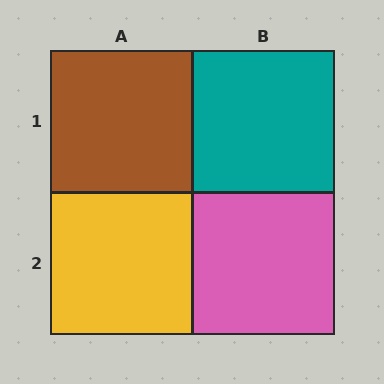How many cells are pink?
1 cell is pink.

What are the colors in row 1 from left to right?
Brown, teal.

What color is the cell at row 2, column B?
Pink.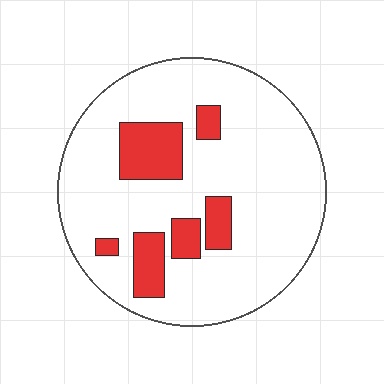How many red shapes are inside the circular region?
6.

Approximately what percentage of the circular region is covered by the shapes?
Approximately 15%.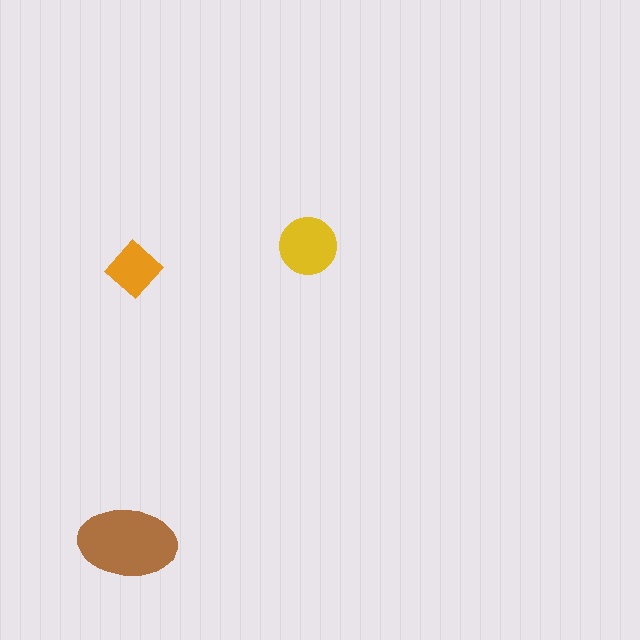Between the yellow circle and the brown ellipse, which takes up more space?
The brown ellipse.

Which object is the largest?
The brown ellipse.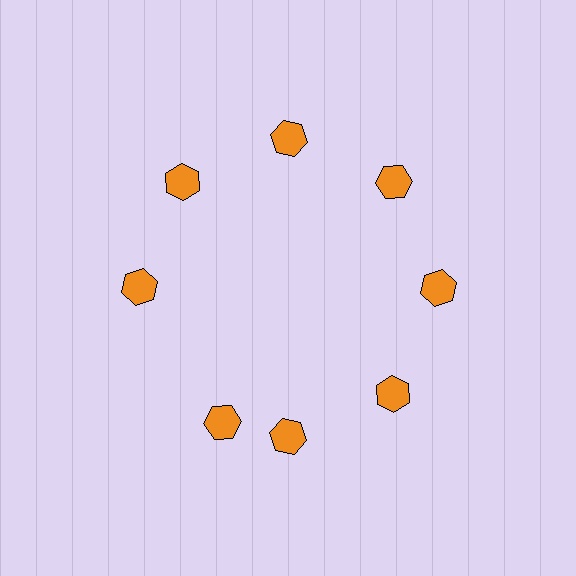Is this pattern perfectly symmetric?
No. The 8 orange hexagons are arranged in a ring, but one element near the 8 o'clock position is rotated out of alignment along the ring, breaking the 8-fold rotational symmetry.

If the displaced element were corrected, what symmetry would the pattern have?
It would have 8-fold rotational symmetry — the pattern would map onto itself every 45 degrees.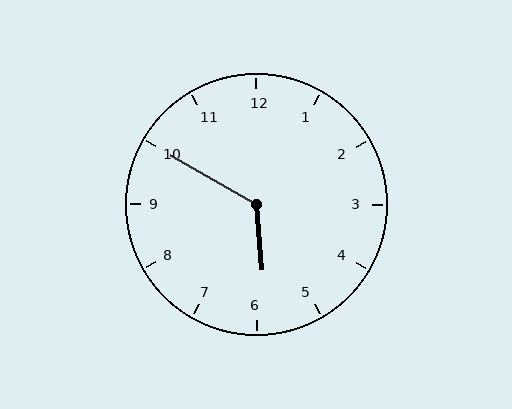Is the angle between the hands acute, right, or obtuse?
It is obtuse.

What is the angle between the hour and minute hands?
Approximately 125 degrees.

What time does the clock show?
5:50.